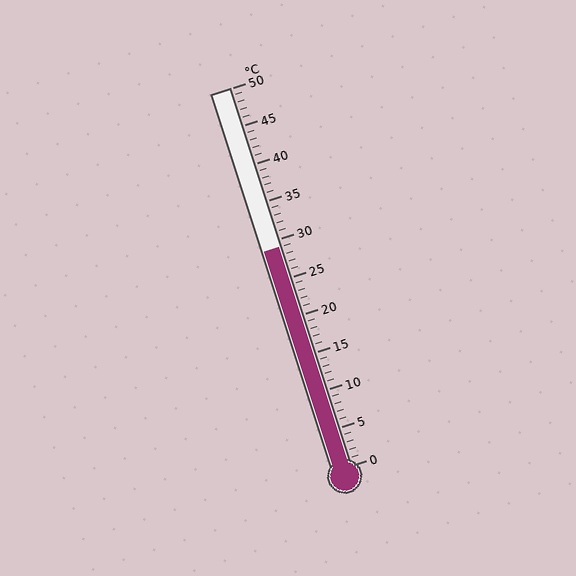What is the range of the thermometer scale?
The thermometer scale ranges from 0°C to 50°C.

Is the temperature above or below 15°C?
The temperature is above 15°C.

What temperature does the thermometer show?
The thermometer shows approximately 29°C.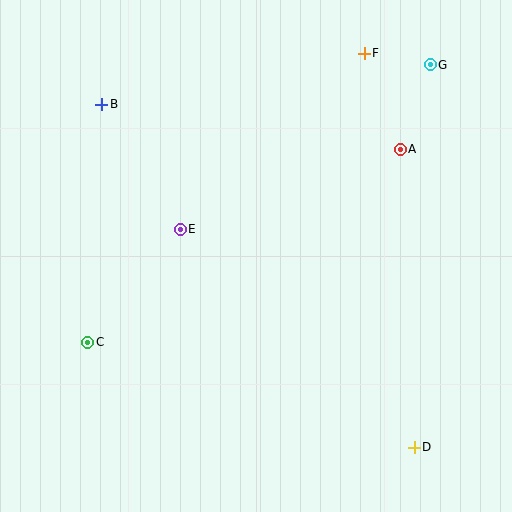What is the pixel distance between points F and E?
The distance between F and E is 255 pixels.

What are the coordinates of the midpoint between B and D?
The midpoint between B and D is at (258, 276).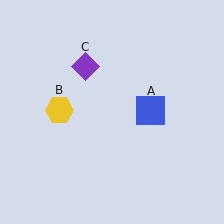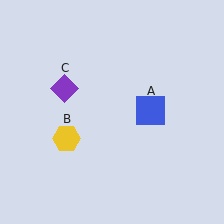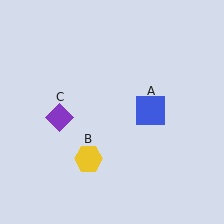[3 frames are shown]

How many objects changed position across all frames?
2 objects changed position: yellow hexagon (object B), purple diamond (object C).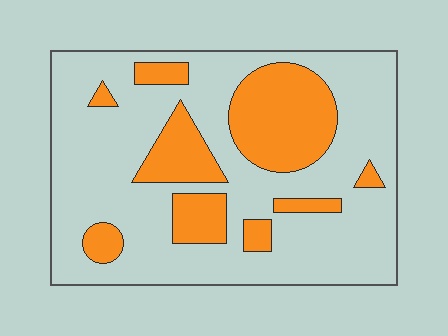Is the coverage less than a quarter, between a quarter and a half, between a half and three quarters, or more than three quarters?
Between a quarter and a half.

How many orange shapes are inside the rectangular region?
9.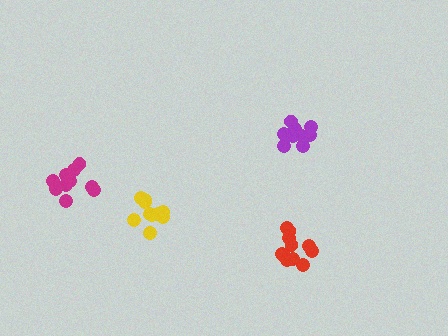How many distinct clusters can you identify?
There are 4 distinct clusters.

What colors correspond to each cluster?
The clusters are colored: yellow, red, purple, magenta.